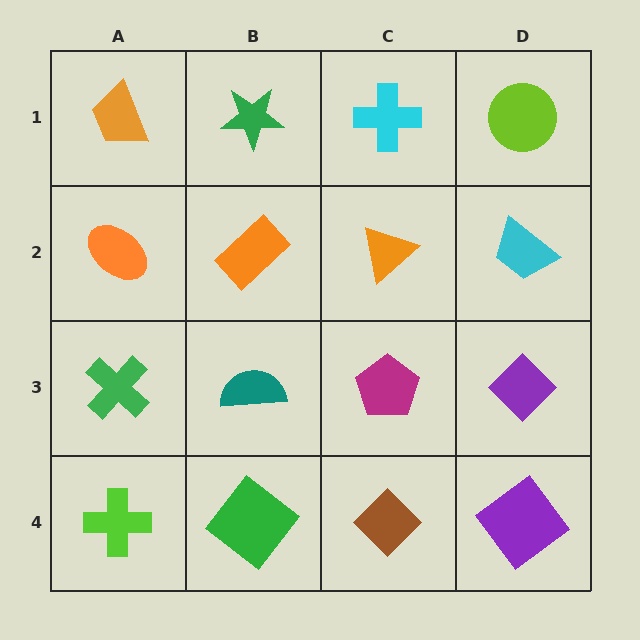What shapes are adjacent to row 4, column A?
A green cross (row 3, column A), a green diamond (row 4, column B).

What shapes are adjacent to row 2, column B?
A green star (row 1, column B), a teal semicircle (row 3, column B), an orange ellipse (row 2, column A), an orange triangle (row 2, column C).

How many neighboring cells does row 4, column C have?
3.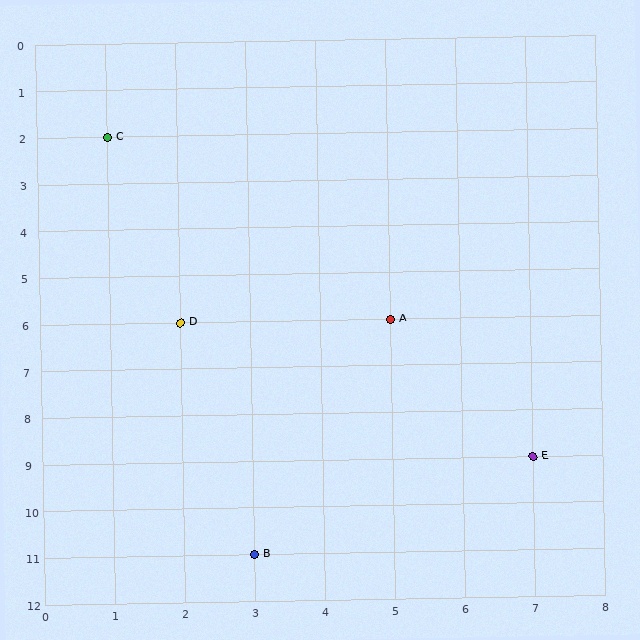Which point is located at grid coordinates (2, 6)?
Point D is at (2, 6).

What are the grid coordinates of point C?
Point C is at grid coordinates (1, 2).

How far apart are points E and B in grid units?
Points E and B are 4 columns and 2 rows apart (about 4.5 grid units diagonally).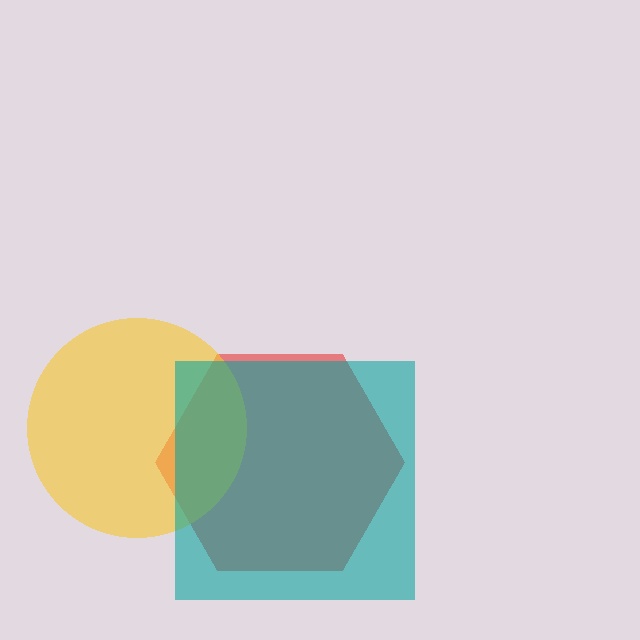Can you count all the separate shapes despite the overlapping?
Yes, there are 3 separate shapes.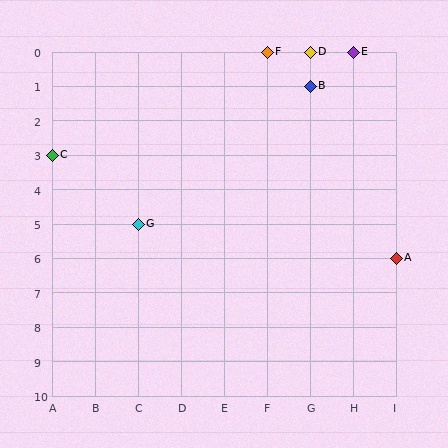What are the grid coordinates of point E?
Point E is at grid coordinates (H, 0).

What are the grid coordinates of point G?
Point G is at grid coordinates (C, 5).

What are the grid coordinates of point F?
Point F is at grid coordinates (F, 0).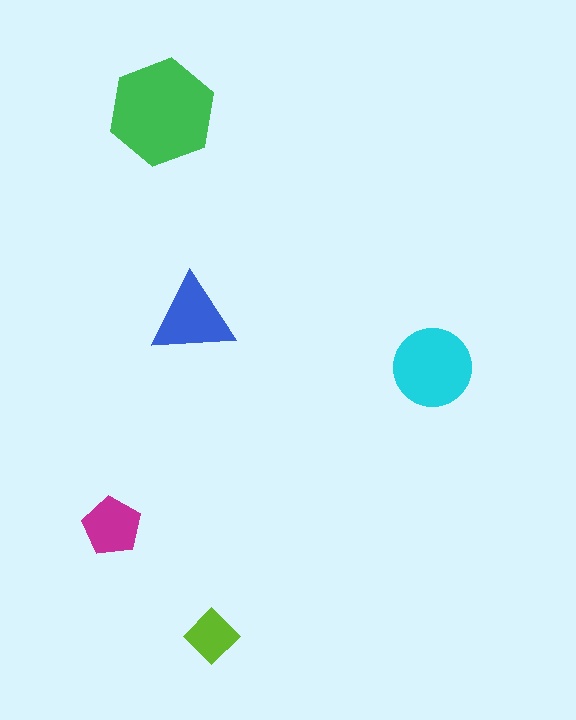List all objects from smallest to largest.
The lime diamond, the magenta pentagon, the blue triangle, the cyan circle, the green hexagon.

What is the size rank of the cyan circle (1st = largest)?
2nd.